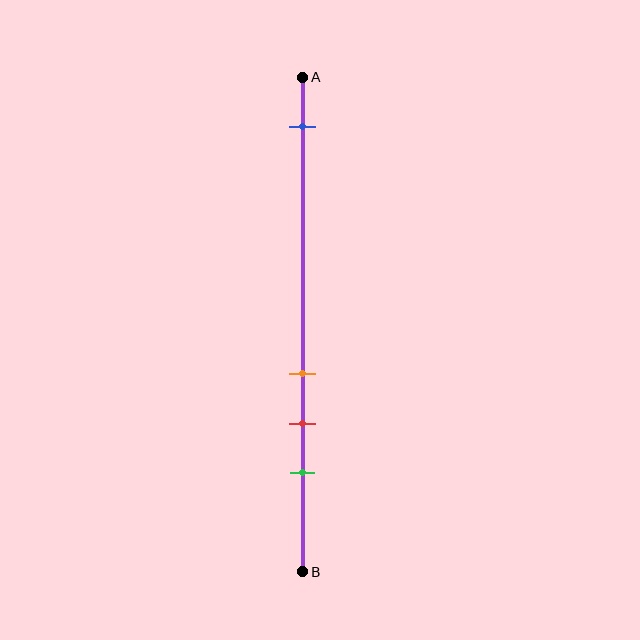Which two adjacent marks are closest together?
The orange and red marks are the closest adjacent pair.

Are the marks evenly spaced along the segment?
No, the marks are not evenly spaced.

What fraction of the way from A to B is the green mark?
The green mark is approximately 80% (0.8) of the way from A to B.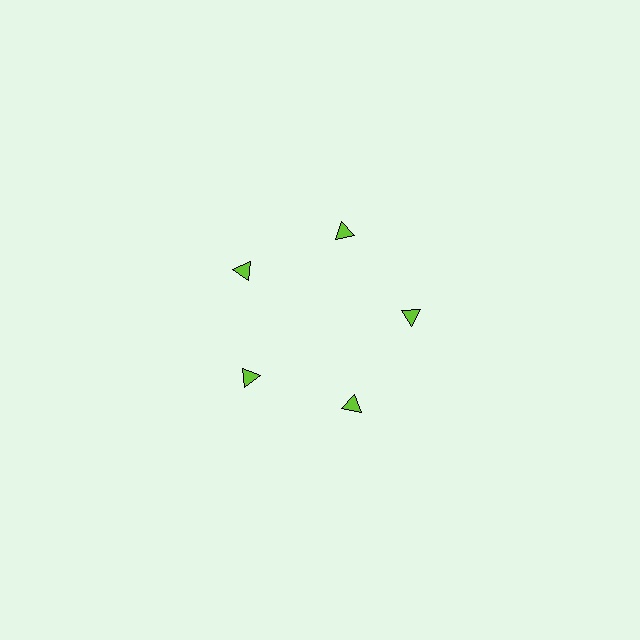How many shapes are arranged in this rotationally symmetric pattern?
There are 5 shapes, arranged in 5 groups of 1.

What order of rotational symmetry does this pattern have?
This pattern has 5-fold rotational symmetry.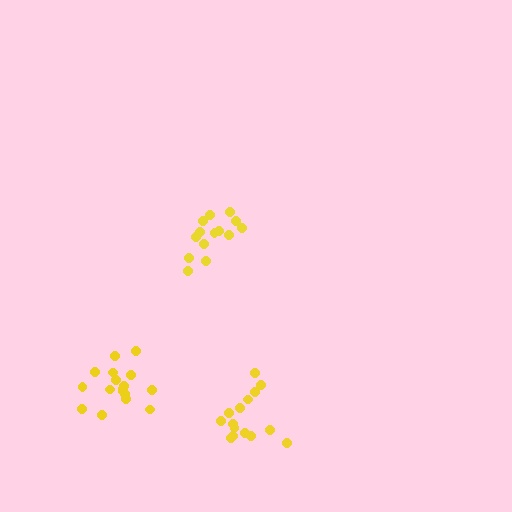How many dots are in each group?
Group 1: 14 dots, Group 2: 17 dots, Group 3: 15 dots (46 total).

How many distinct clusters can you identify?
There are 3 distinct clusters.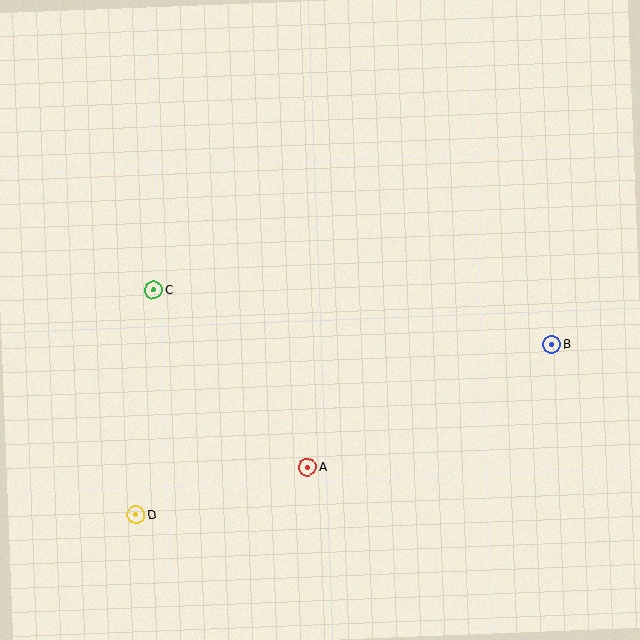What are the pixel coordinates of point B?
Point B is at (552, 345).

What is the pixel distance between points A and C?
The distance between A and C is 235 pixels.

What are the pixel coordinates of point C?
Point C is at (154, 290).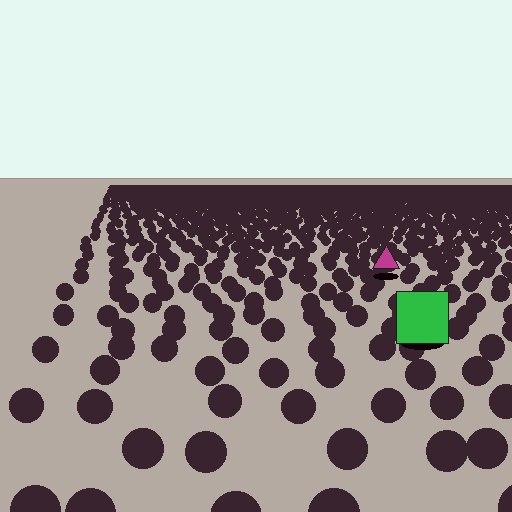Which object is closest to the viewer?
The green square is closest. The texture marks near it are larger and more spread out.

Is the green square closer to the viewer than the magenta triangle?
Yes. The green square is closer — you can tell from the texture gradient: the ground texture is coarser near it.